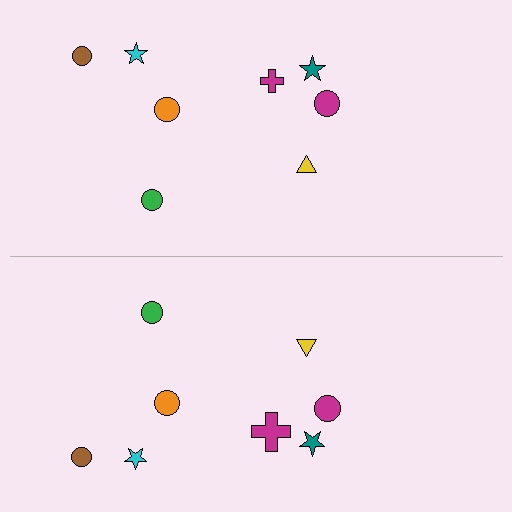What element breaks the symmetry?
The magenta cross on the bottom side has a different size than its mirror counterpart.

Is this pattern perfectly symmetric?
No, the pattern is not perfectly symmetric. The magenta cross on the bottom side has a different size than its mirror counterpart.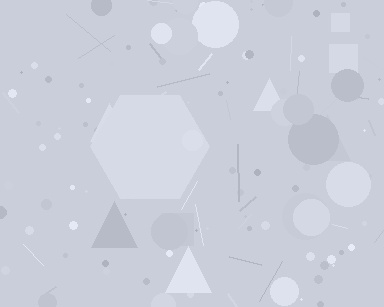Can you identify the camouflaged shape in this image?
The camouflaged shape is a hexagon.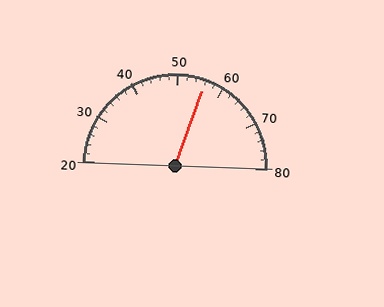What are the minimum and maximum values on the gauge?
The gauge ranges from 20 to 80.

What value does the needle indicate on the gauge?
The needle indicates approximately 56.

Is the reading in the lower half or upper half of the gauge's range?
The reading is in the upper half of the range (20 to 80).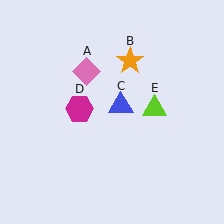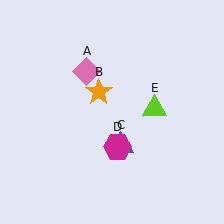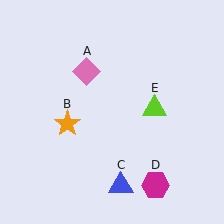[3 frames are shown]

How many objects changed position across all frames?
3 objects changed position: orange star (object B), blue triangle (object C), magenta hexagon (object D).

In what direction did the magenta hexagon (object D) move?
The magenta hexagon (object D) moved down and to the right.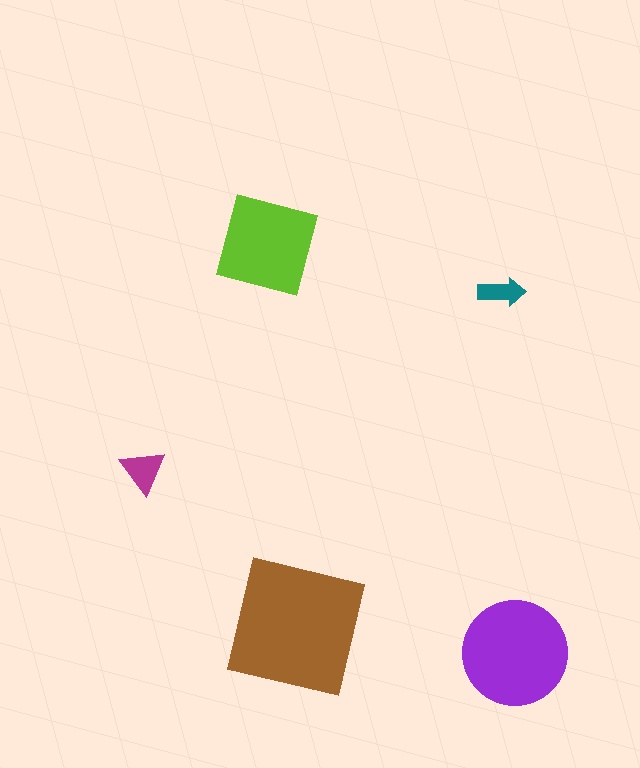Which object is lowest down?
The purple circle is bottommost.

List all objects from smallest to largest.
The teal arrow, the magenta triangle, the lime square, the purple circle, the brown square.